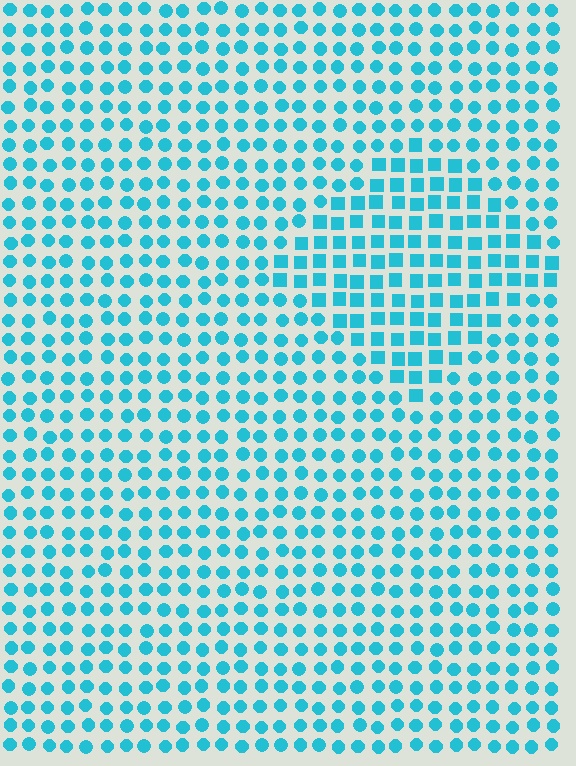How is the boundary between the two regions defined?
The boundary is defined by a change in element shape: squares inside vs. circles outside. All elements share the same color and spacing.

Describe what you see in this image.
The image is filled with small cyan elements arranged in a uniform grid. A diamond-shaped region contains squares, while the surrounding area contains circles. The boundary is defined purely by the change in element shape.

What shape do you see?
I see a diamond.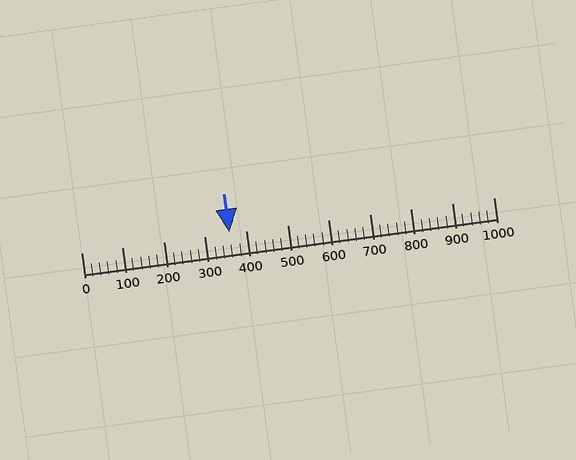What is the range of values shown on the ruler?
The ruler shows values from 0 to 1000.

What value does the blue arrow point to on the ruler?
The blue arrow points to approximately 360.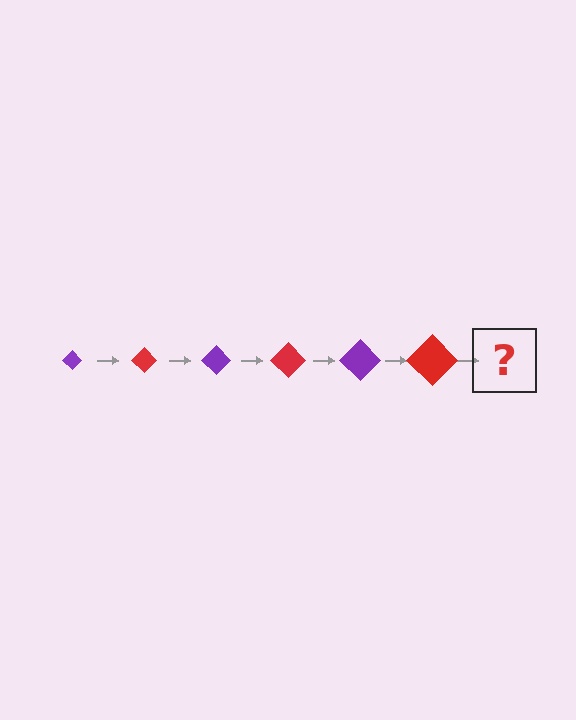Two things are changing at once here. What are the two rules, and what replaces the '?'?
The two rules are that the diamond grows larger each step and the color cycles through purple and red. The '?' should be a purple diamond, larger than the previous one.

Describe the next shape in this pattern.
It should be a purple diamond, larger than the previous one.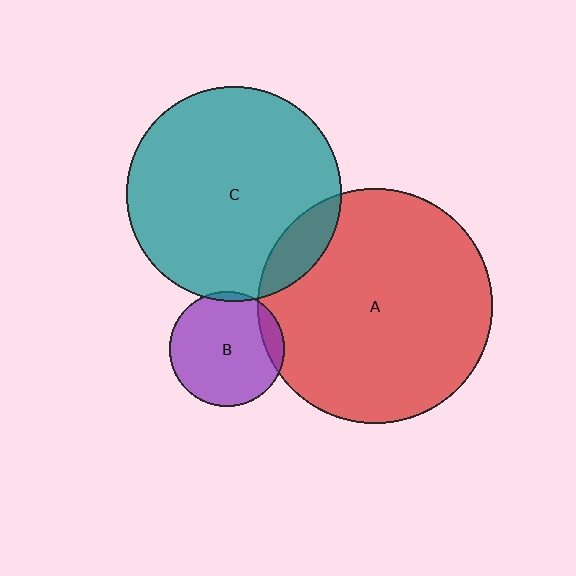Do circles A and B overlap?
Yes.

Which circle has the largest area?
Circle A (red).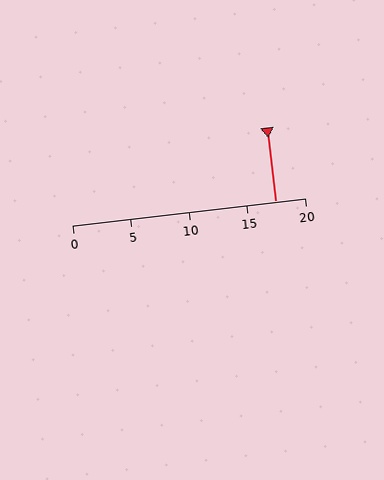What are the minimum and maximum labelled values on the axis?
The axis runs from 0 to 20.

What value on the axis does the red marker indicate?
The marker indicates approximately 17.5.